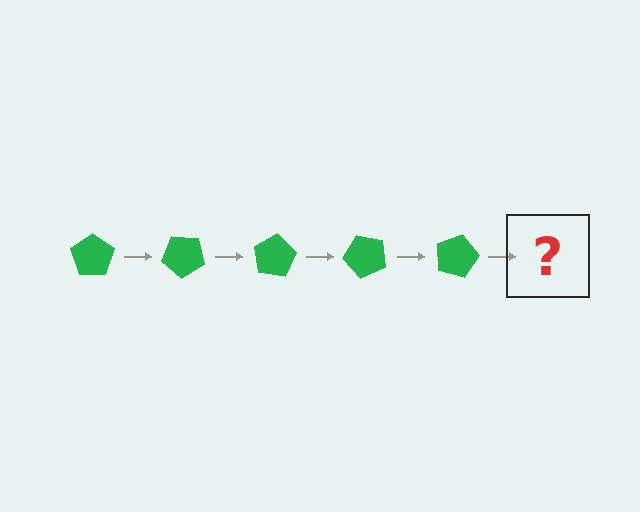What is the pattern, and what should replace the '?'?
The pattern is that the pentagon rotates 40 degrees each step. The '?' should be a green pentagon rotated 200 degrees.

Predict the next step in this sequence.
The next step is a green pentagon rotated 200 degrees.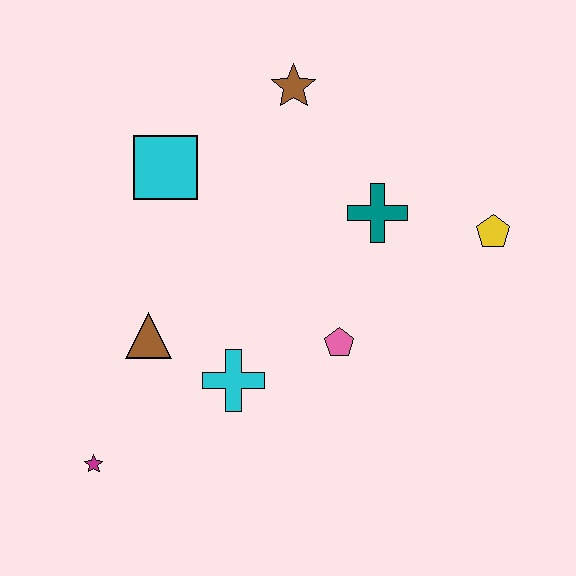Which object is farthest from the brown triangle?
The yellow pentagon is farthest from the brown triangle.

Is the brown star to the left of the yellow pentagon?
Yes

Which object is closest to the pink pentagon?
The cyan cross is closest to the pink pentagon.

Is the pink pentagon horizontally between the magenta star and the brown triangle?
No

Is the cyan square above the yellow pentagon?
Yes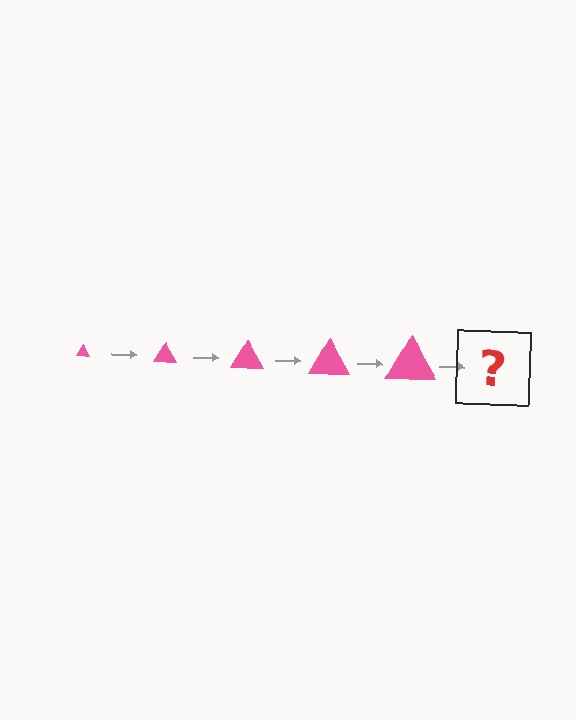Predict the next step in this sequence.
The next step is a pink triangle, larger than the previous one.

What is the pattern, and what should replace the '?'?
The pattern is that the triangle gets progressively larger each step. The '?' should be a pink triangle, larger than the previous one.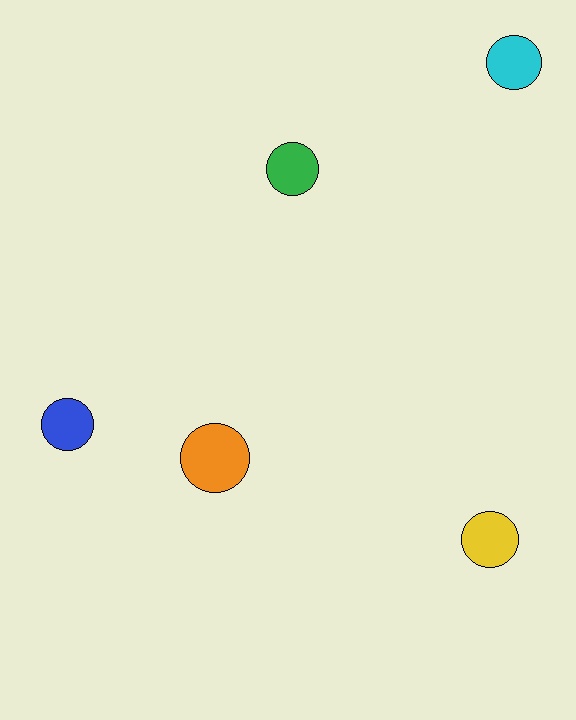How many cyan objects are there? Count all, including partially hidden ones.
There is 1 cyan object.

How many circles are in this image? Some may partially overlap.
There are 5 circles.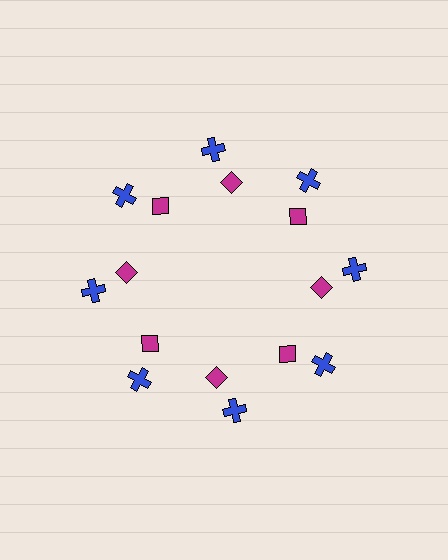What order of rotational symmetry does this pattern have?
This pattern has 8-fold rotational symmetry.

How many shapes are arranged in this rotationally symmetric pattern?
There are 16 shapes, arranged in 8 groups of 2.